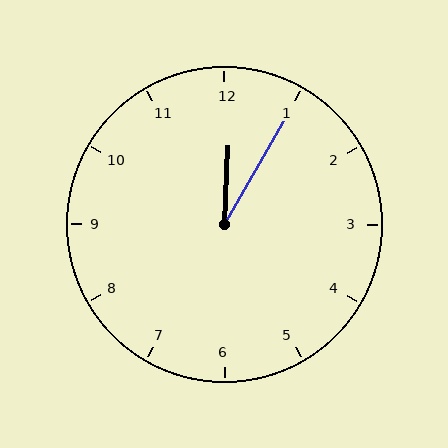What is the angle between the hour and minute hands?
Approximately 28 degrees.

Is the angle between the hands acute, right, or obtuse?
It is acute.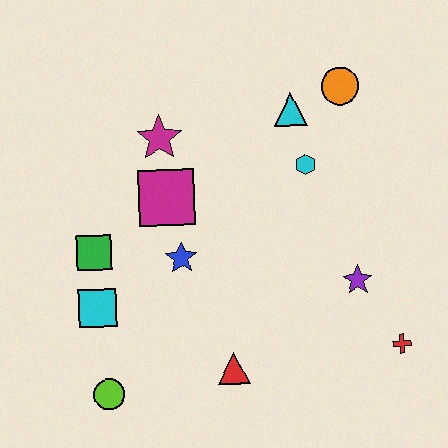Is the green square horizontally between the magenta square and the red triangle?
No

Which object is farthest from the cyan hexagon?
The lime circle is farthest from the cyan hexagon.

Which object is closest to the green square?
The cyan square is closest to the green square.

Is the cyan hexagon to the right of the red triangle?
Yes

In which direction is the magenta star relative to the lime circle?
The magenta star is above the lime circle.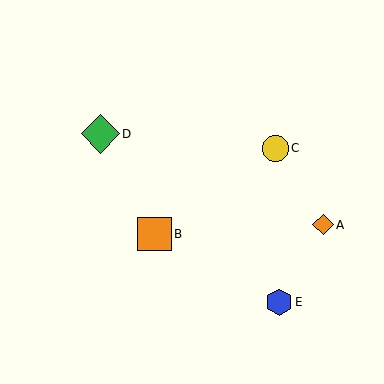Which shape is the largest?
The green diamond (labeled D) is the largest.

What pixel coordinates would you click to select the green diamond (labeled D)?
Click at (100, 134) to select the green diamond D.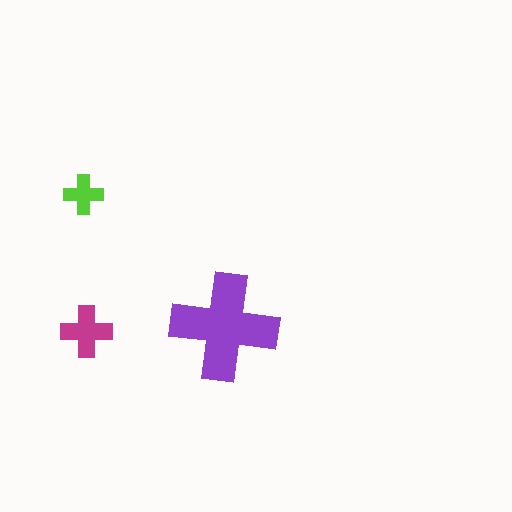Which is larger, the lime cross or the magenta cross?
The magenta one.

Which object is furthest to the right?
The purple cross is rightmost.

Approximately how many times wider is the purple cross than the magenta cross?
About 2 times wider.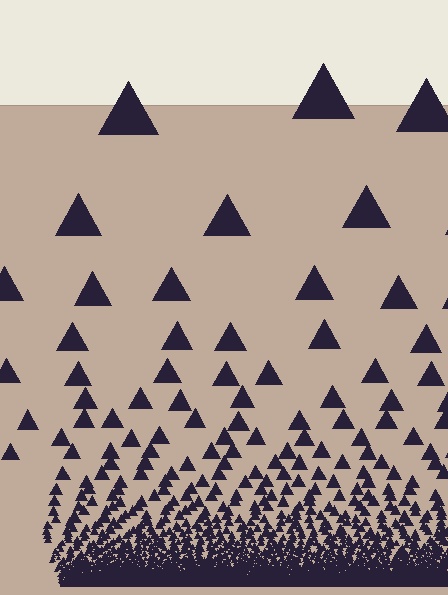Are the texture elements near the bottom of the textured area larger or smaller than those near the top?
Smaller. The gradient is inverted — elements near the bottom are smaller and denser.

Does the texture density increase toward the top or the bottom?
Density increases toward the bottom.